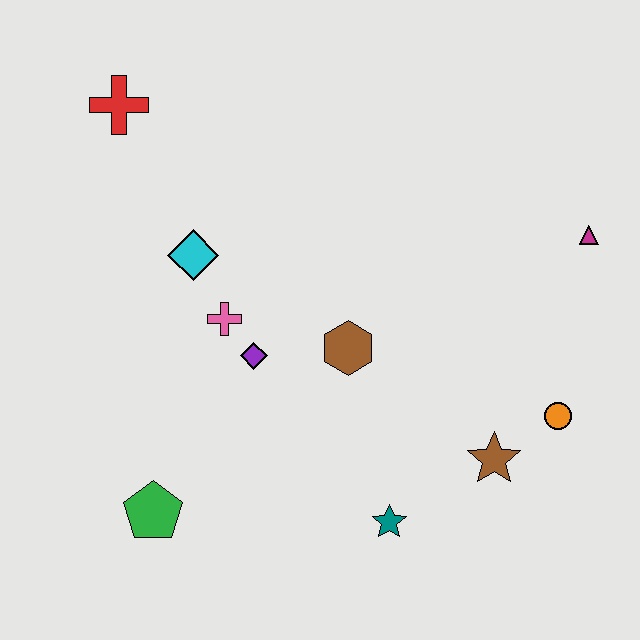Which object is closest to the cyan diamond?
The pink cross is closest to the cyan diamond.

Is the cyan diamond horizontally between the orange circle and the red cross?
Yes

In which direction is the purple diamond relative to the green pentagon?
The purple diamond is above the green pentagon.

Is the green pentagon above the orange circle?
No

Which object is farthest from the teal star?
The red cross is farthest from the teal star.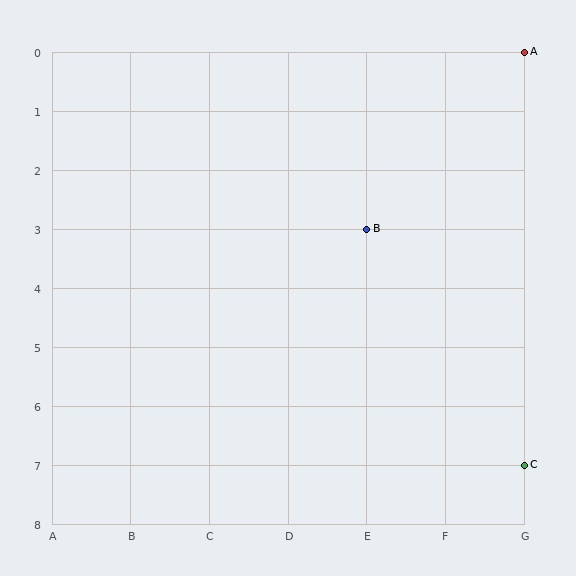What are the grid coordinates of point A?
Point A is at grid coordinates (G, 0).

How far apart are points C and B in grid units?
Points C and B are 2 columns and 4 rows apart (about 4.5 grid units diagonally).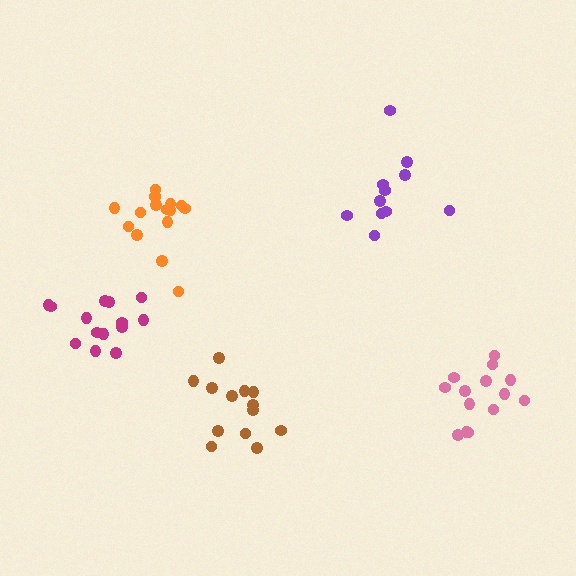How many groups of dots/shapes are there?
There are 5 groups.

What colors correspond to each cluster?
The clusters are colored: brown, purple, orange, magenta, pink.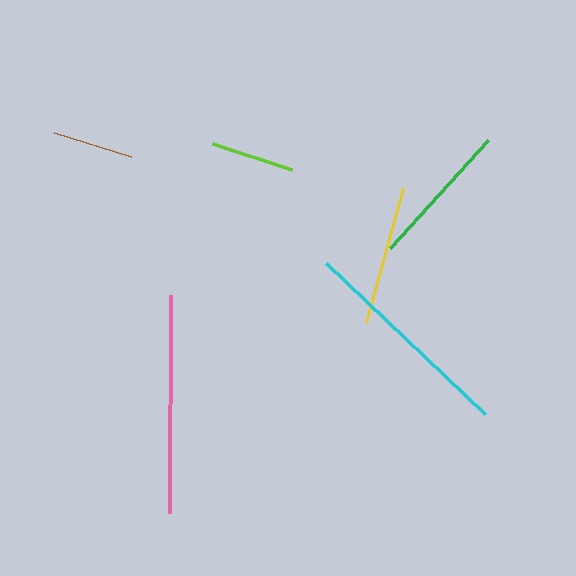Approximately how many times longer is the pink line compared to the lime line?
The pink line is approximately 2.6 times the length of the lime line.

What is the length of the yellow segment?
The yellow segment is approximately 138 pixels long.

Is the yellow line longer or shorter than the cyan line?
The cyan line is longer than the yellow line.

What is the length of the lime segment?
The lime segment is approximately 84 pixels long.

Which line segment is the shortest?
The brown line is the shortest at approximately 81 pixels.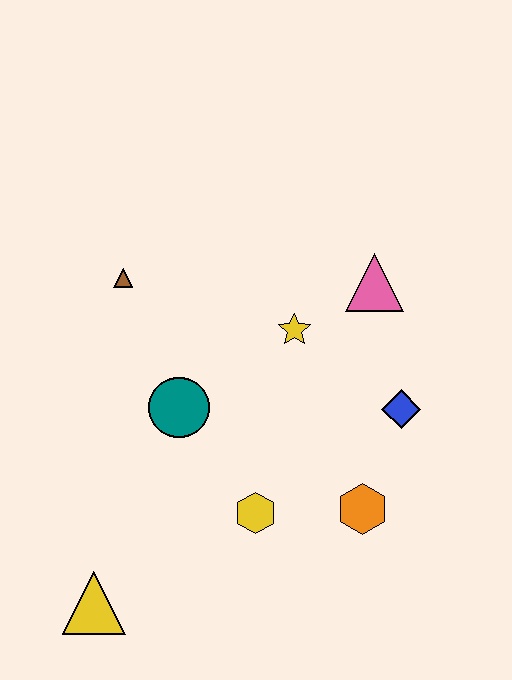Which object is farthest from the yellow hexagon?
The brown triangle is farthest from the yellow hexagon.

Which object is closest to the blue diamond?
The orange hexagon is closest to the blue diamond.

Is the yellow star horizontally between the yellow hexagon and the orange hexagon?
Yes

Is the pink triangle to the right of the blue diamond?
No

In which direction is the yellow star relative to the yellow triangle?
The yellow star is above the yellow triangle.